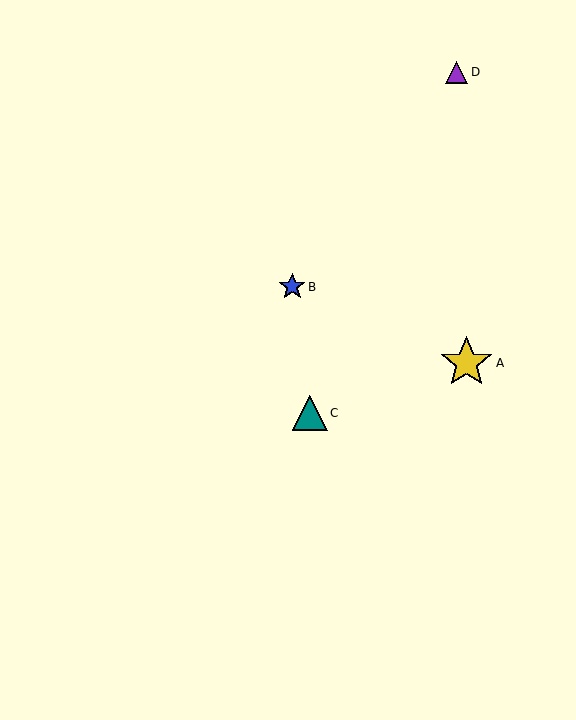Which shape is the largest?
The yellow star (labeled A) is the largest.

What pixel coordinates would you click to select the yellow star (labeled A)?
Click at (467, 363) to select the yellow star A.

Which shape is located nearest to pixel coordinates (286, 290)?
The blue star (labeled B) at (292, 287) is nearest to that location.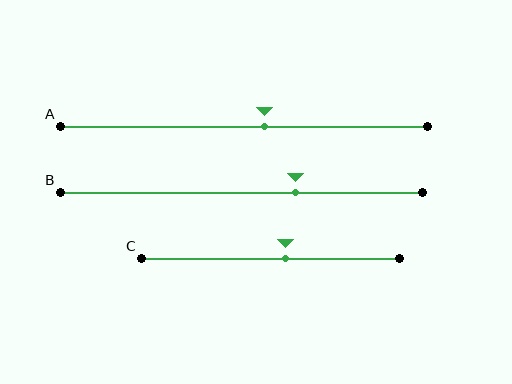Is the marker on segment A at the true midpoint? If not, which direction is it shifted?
No, the marker on segment A is shifted to the right by about 6% of the segment length.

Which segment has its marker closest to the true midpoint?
Segment A has its marker closest to the true midpoint.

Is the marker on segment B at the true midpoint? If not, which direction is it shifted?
No, the marker on segment B is shifted to the right by about 15% of the segment length.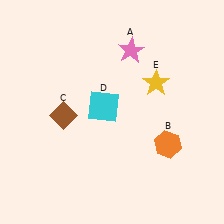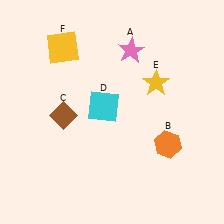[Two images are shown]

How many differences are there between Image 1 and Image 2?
There is 1 difference between the two images.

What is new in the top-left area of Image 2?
A yellow square (F) was added in the top-left area of Image 2.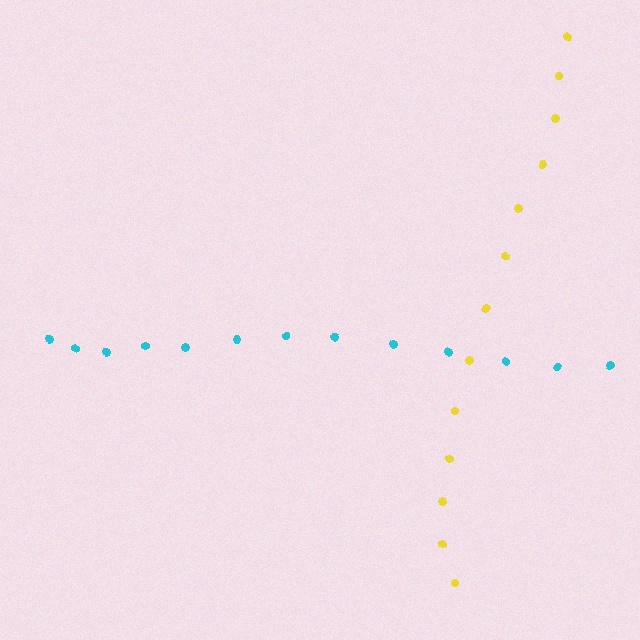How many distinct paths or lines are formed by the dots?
There are 2 distinct paths.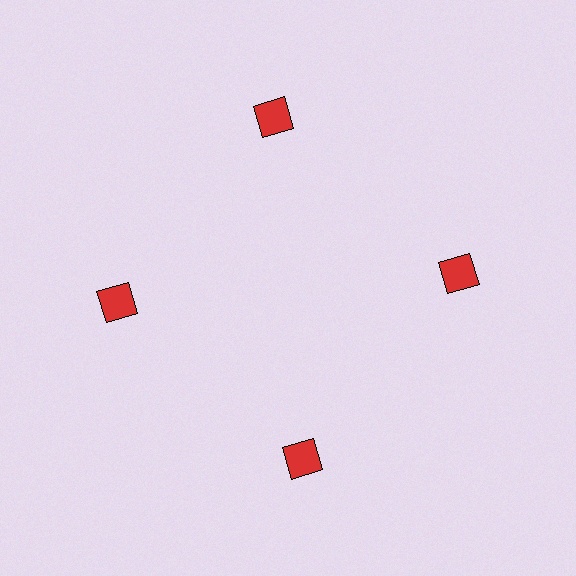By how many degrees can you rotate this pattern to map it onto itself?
The pattern maps onto itself every 90 degrees of rotation.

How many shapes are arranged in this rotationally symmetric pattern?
There are 4 shapes, arranged in 4 groups of 1.